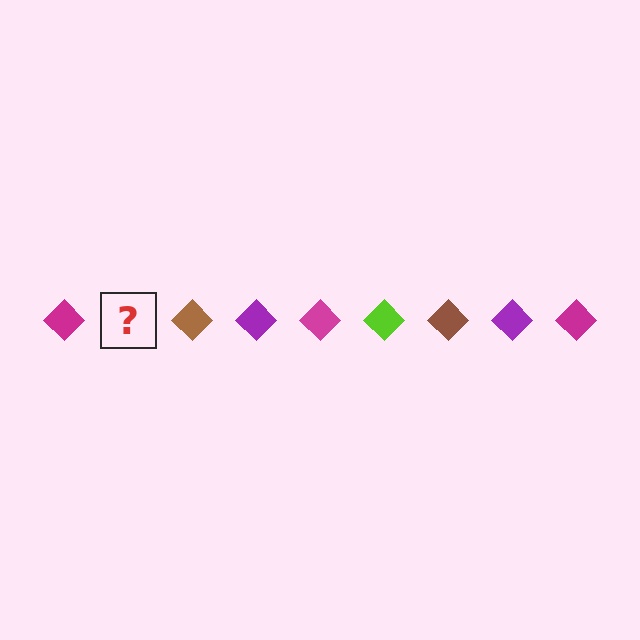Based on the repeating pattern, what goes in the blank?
The blank should be a lime diamond.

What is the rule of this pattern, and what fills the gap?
The rule is that the pattern cycles through magenta, lime, brown, purple diamonds. The gap should be filled with a lime diamond.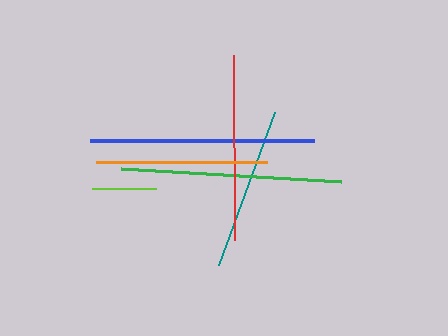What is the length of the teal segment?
The teal segment is approximately 162 pixels long.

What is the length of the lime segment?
The lime segment is approximately 64 pixels long.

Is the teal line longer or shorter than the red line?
The red line is longer than the teal line.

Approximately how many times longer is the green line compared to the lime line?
The green line is approximately 3.4 times the length of the lime line.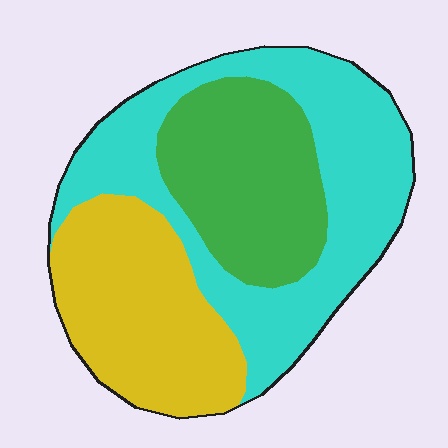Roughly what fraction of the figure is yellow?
Yellow covers around 30% of the figure.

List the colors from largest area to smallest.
From largest to smallest: cyan, yellow, green.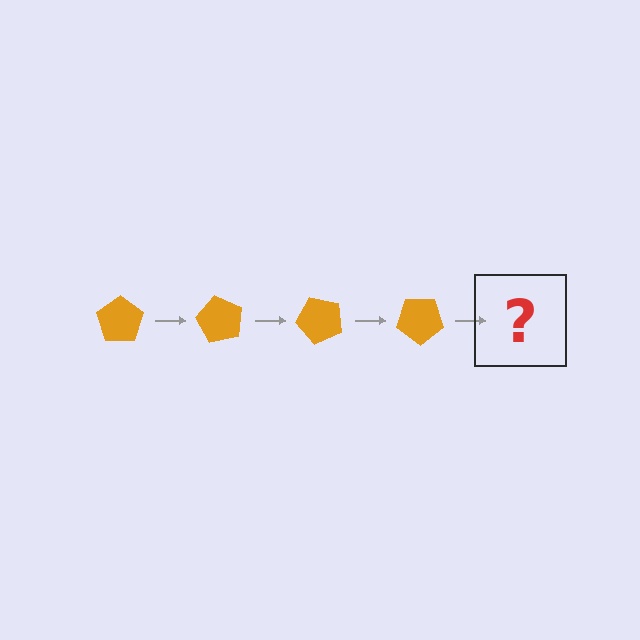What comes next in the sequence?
The next element should be an orange pentagon rotated 240 degrees.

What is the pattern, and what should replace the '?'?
The pattern is that the pentagon rotates 60 degrees each step. The '?' should be an orange pentagon rotated 240 degrees.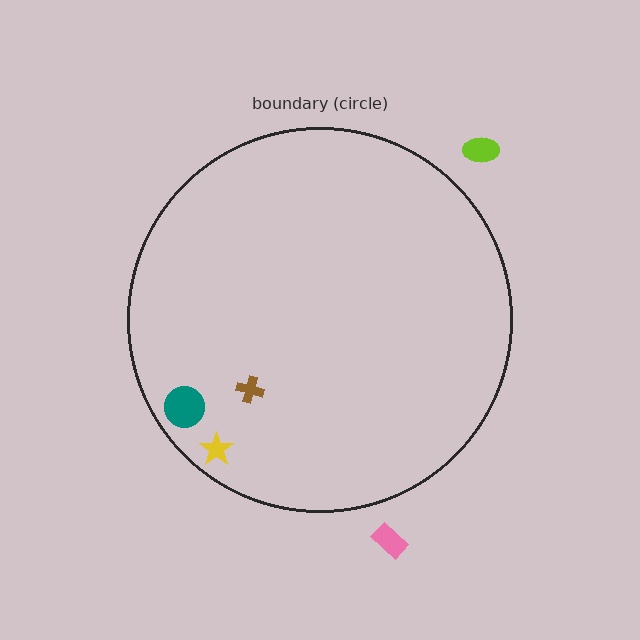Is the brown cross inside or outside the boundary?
Inside.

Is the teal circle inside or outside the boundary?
Inside.